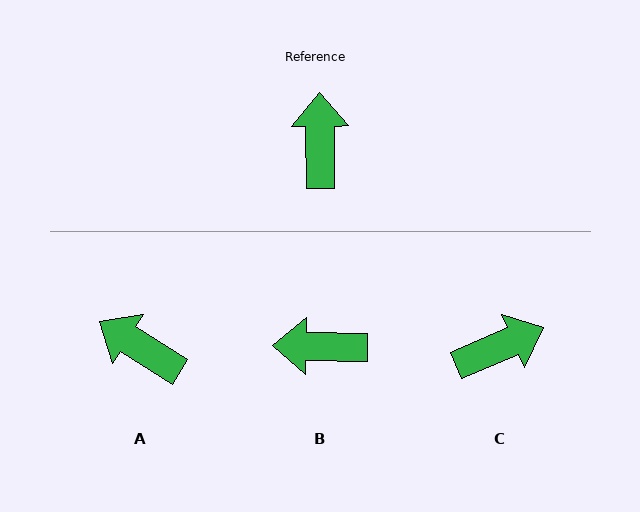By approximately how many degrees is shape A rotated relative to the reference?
Approximately 57 degrees counter-clockwise.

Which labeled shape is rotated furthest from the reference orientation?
B, about 88 degrees away.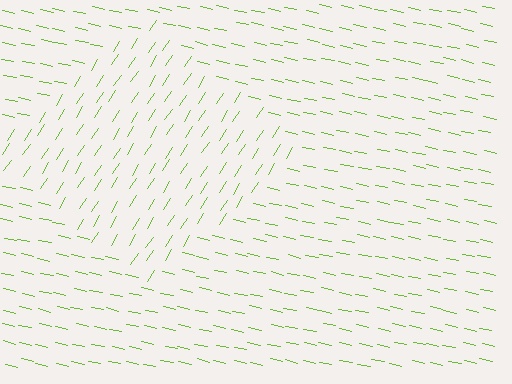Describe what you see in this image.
The image is filled with small lime line segments. A diamond region in the image has lines oriented differently from the surrounding lines, creating a visible texture boundary.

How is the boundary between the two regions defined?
The boundary is defined purely by a change in line orientation (approximately 70 degrees difference). All lines are the same color and thickness.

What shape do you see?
I see a diamond.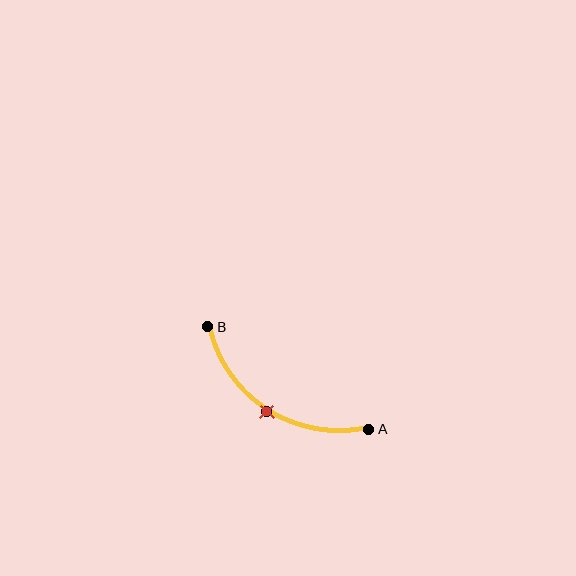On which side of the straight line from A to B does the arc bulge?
The arc bulges below the straight line connecting A and B.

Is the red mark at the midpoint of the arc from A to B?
Yes. The red mark lies on the arc at equal arc-length from both A and B — it is the arc midpoint.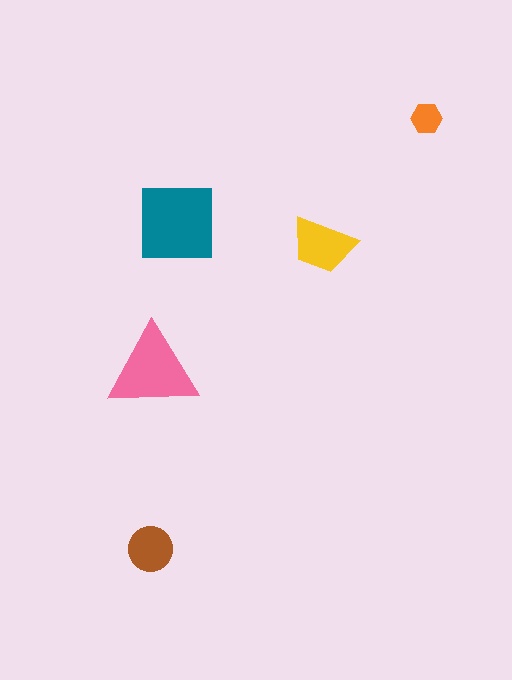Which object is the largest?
The teal square.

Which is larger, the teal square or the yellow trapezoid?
The teal square.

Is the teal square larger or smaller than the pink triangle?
Larger.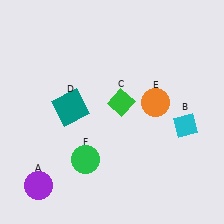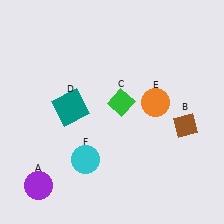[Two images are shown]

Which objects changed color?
B changed from cyan to brown. F changed from green to cyan.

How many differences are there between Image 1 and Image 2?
There are 2 differences between the two images.